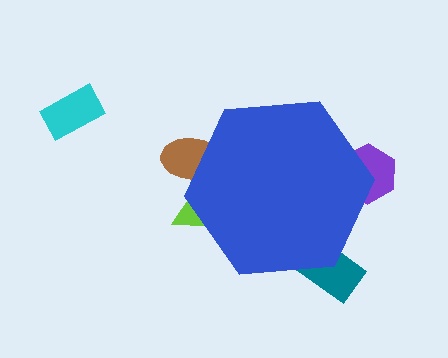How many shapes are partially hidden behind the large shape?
4 shapes are partially hidden.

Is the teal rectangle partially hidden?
Yes, the teal rectangle is partially hidden behind the blue hexagon.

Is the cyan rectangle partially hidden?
No, the cyan rectangle is fully visible.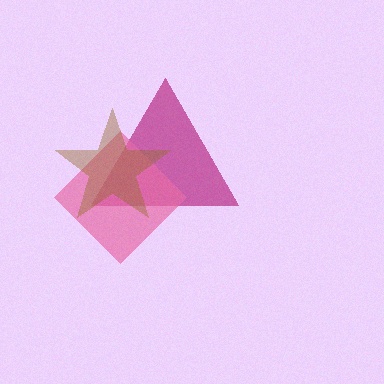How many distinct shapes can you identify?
There are 3 distinct shapes: a magenta triangle, a pink diamond, a brown star.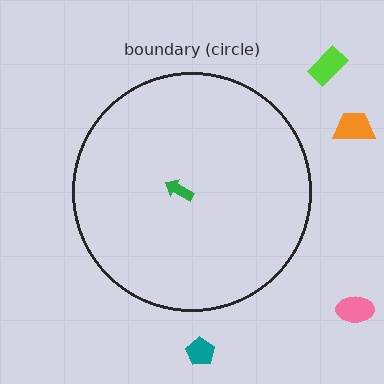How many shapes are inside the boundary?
1 inside, 4 outside.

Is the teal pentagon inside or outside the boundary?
Outside.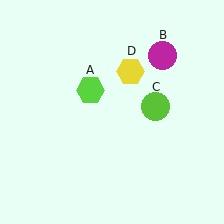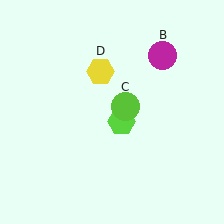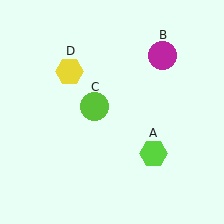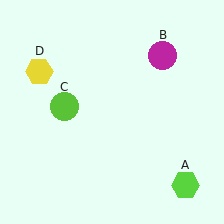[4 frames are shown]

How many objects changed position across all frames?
3 objects changed position: lime hexagon (object A), lime circle (object C), yellow hexagon (object D).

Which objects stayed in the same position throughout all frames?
Magenta circle (object B) remained stationary.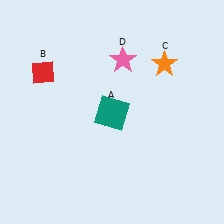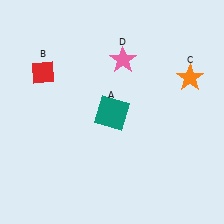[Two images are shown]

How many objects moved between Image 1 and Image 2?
1 object moved between the two images.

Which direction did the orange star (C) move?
The orange star (C) moved right.